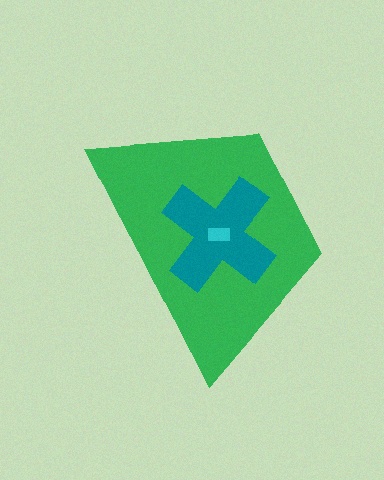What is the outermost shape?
The green trapezoid.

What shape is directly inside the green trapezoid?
The teal cross.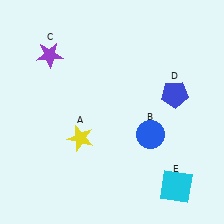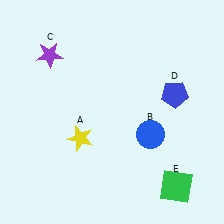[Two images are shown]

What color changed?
The square (E) changed from cyan in Image 1 to green in Image 2.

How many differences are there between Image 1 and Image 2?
There is 1 difference between the two images.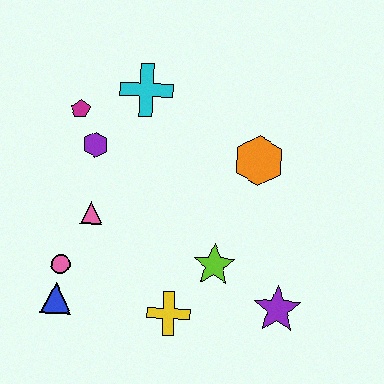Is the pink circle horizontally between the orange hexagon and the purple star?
No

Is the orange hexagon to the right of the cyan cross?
Yes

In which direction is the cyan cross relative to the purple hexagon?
The cyan cross is above the purple hexagon.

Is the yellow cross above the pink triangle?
No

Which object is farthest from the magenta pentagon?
The purple star is farthest from the magenta pentagon.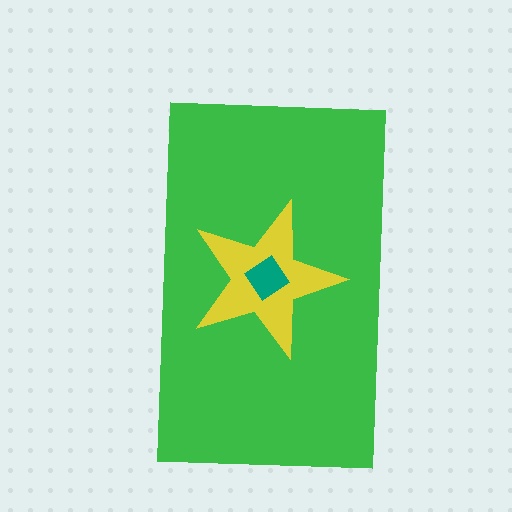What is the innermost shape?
The teal diamond.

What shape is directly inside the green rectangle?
The yellow star.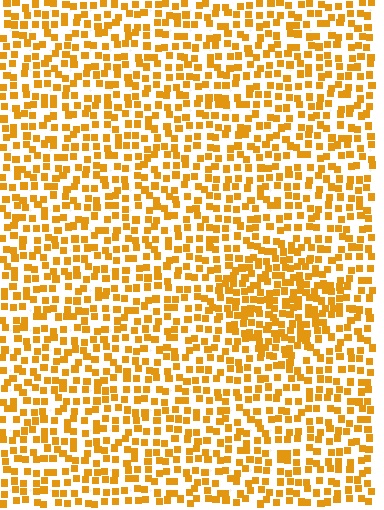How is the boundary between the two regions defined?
The boundary is defined by a change in element density (approximately 1.6x ratio). All elements are the same color, size, and shape.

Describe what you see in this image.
The image contains small orange elements arranged at two different densities. A diamond-shaped region is visible where the elements are more densely packed than the surrounding area.